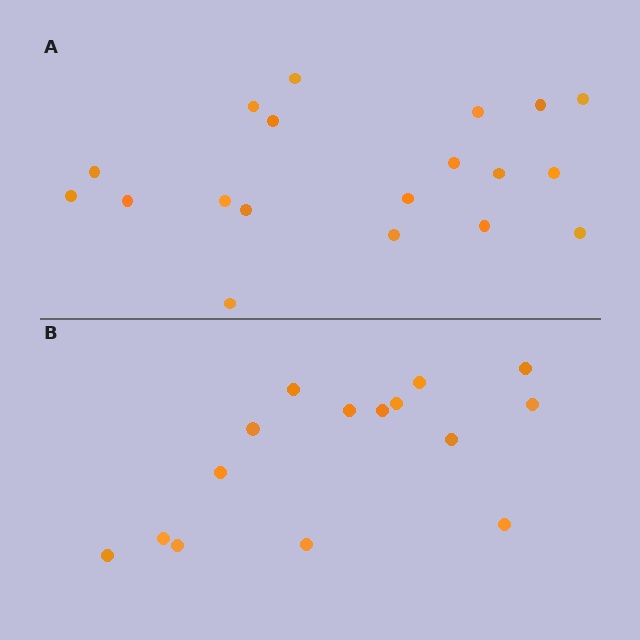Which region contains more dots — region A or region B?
Region A (the top region) has more dots.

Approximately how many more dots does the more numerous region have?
Region A has about 4 more dots than region B.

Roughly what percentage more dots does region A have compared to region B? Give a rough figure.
About 25% more.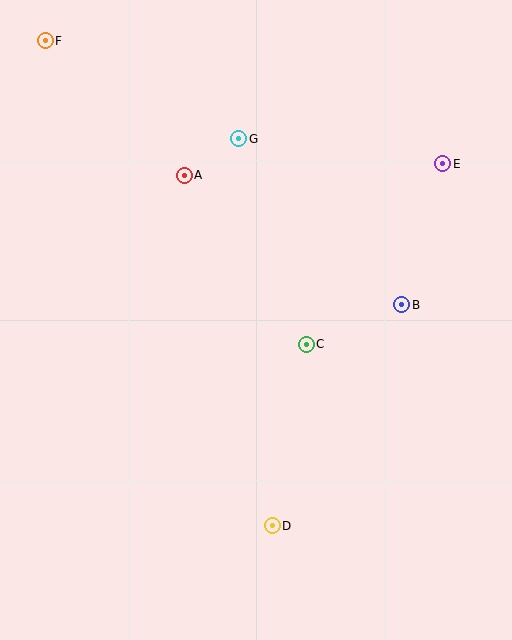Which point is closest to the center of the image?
Point C at (306, 344) is closest to the center.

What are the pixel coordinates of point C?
Point C is at (306, 344).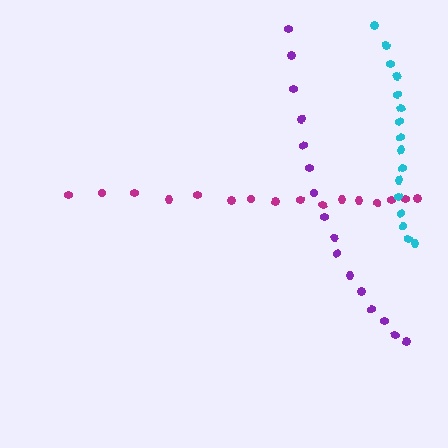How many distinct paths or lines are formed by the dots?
There are 3 distinct paths.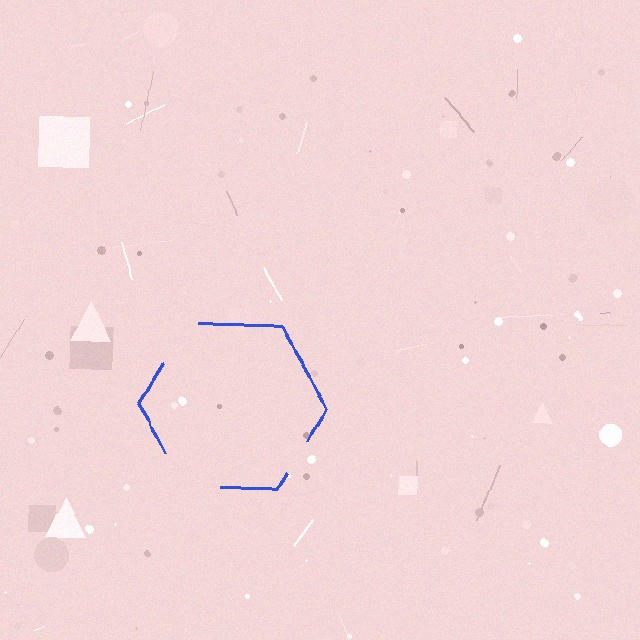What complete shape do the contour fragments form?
The contour fragments form a hexagon.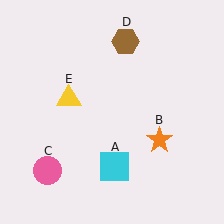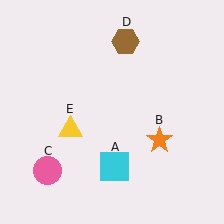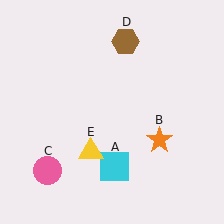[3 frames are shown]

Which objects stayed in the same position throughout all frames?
Cyan square (object A) and orange star (object B) and pink circle (object C) and brown hexagon (object D) remained stationary.